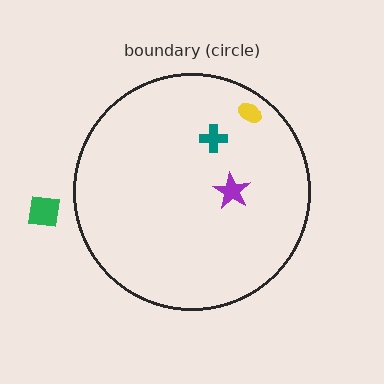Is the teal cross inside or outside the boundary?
Inside.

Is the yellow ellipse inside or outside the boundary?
Inside.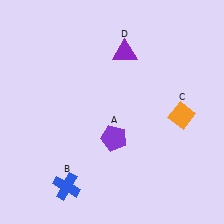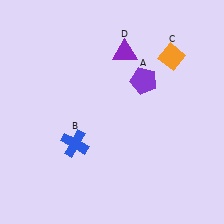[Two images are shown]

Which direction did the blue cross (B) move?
The blue cross (B) moved up.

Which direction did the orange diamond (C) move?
The orange diamond (C) moved up.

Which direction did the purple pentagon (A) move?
The purple pentagon (A) moved up.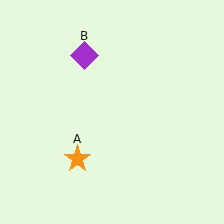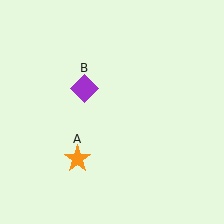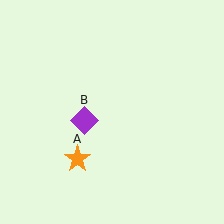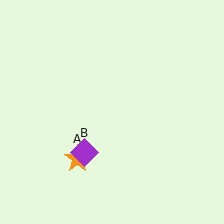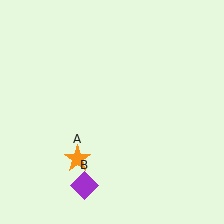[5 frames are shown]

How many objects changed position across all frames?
1 object changed position: purple diamond (object B).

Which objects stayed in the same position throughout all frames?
Orange star (object A) remained stationary.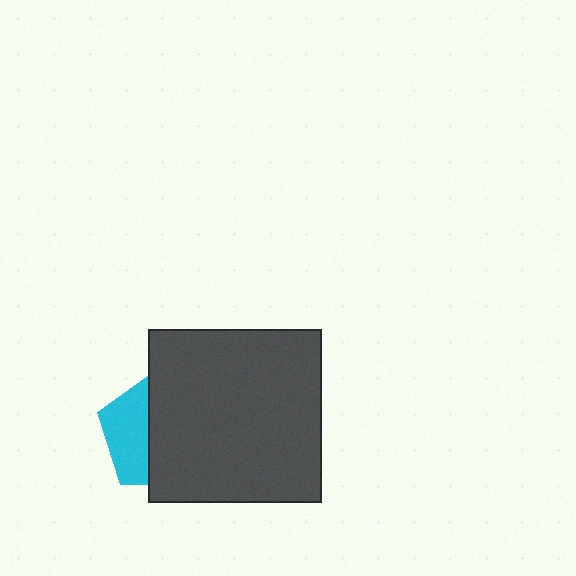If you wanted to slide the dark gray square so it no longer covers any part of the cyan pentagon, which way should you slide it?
Slide it right — that is the most direct way to separate the two shapes.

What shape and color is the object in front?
The object in front is a dark gray square.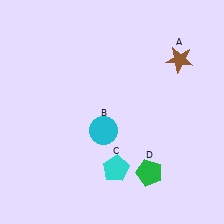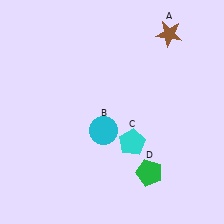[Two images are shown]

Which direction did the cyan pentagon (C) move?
The cyan pentagon (C) moved up.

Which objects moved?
The objects that moved are: the brown star (A), the cyan pentagon (C).